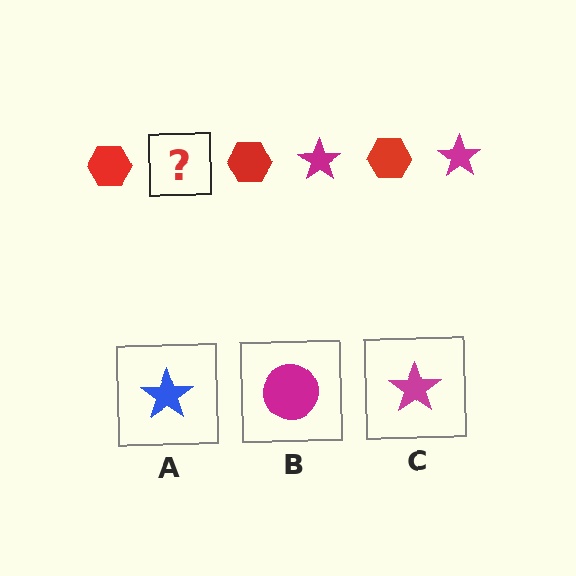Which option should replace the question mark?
Option C.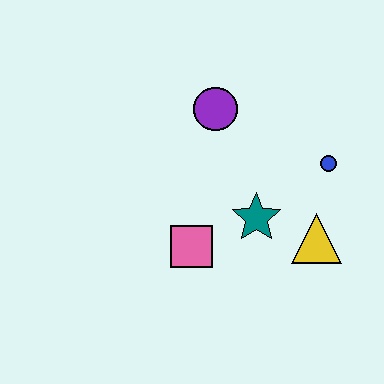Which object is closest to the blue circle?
The yellow triangle is closest to the blue circle.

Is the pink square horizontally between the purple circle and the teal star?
No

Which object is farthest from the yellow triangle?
The purple circle is farthest from the yellow triangle.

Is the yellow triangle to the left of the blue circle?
Yes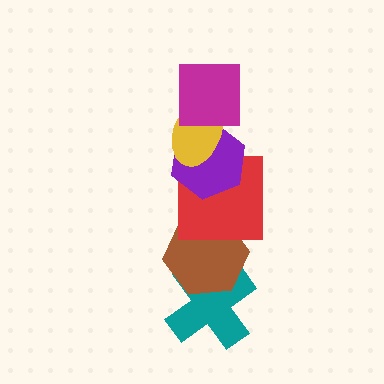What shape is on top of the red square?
The purple hexagon is on top of the red square.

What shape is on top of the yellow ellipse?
The magenta square is on top of the yellow ellipse.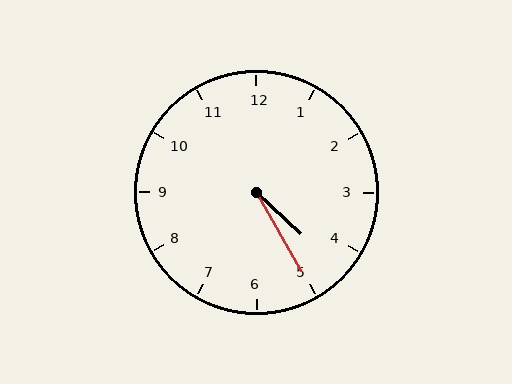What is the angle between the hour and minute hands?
Approximately 18 degrees.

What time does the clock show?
4:25.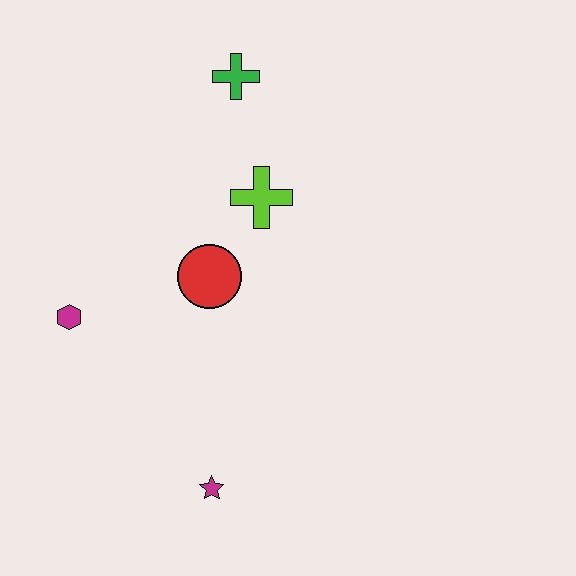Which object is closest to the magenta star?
The red circle is closest to the magenta star.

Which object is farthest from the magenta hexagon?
The green cross is farthest from the magenta hexagon.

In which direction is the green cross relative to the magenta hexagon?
The green cross is above the magenta hexagon.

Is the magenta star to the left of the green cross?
Yes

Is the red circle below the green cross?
Yes